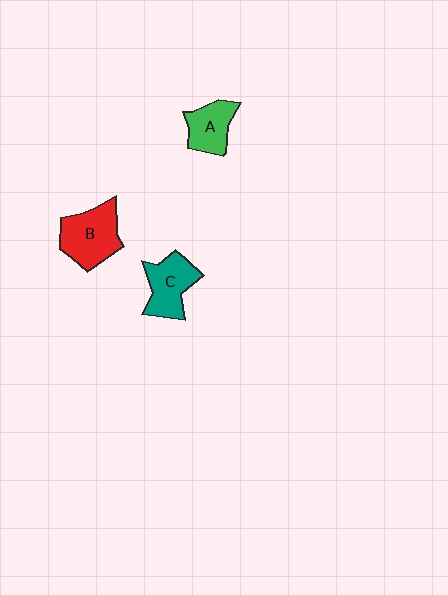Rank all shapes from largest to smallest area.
From largest to smallest: B (red), C (teal), A (green).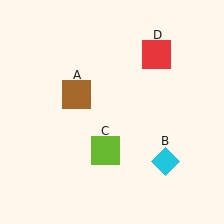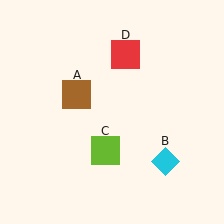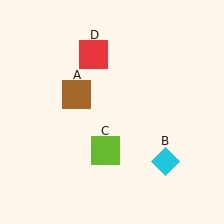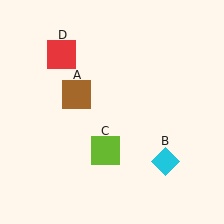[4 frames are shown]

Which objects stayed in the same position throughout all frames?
Brown square (object A) and cyan diamond (object B) and lime square (object C) remained stationary.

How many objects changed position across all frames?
1 object changed position: red square (object D).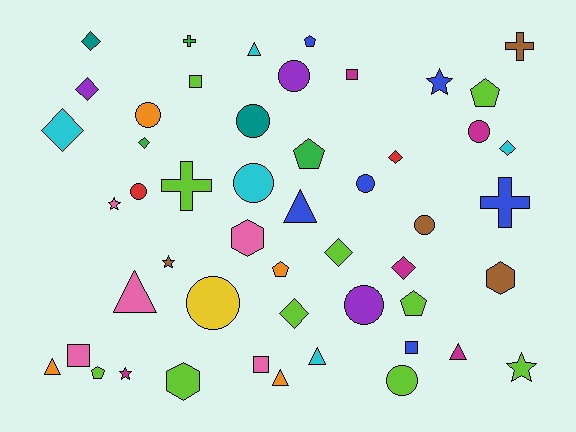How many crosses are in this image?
There are 4 crosses.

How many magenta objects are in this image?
There are 5 magenta objects.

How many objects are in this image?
There are 50 objects.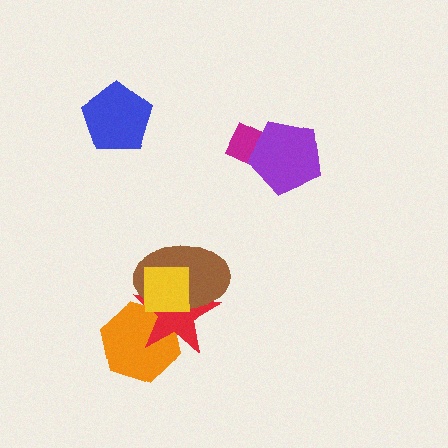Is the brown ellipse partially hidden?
Yes, it is partially covered by another shape.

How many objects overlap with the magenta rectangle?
1 object overlaps with the magenta rectangle.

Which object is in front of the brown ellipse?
The yellow square is in front of the brown ellipse.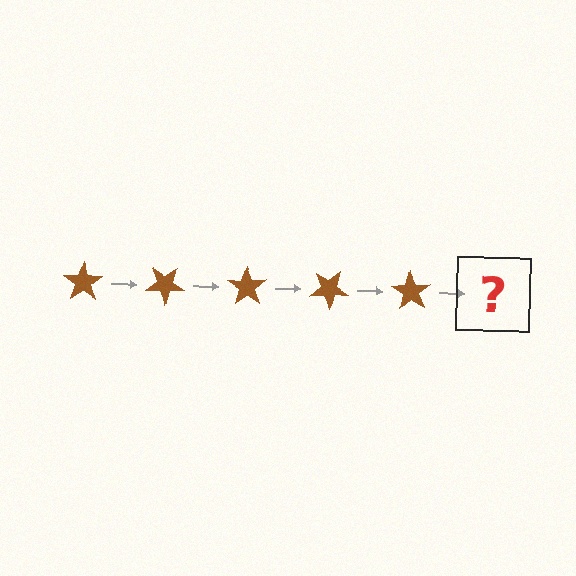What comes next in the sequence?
The next element should be a brown star rotated 175 degrees.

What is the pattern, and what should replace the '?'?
The pattern is that the star rotates 35 degrees each step. The '?' should be a brown star rotated 175 degrees.